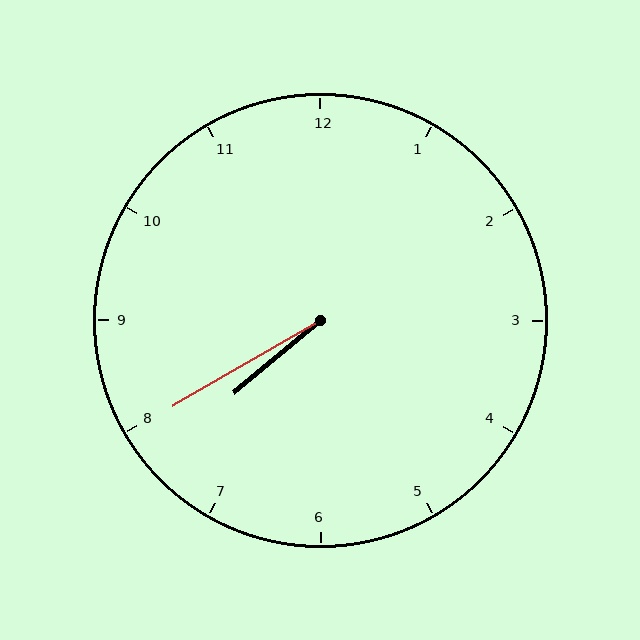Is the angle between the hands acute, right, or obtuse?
It is acute.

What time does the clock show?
7:40.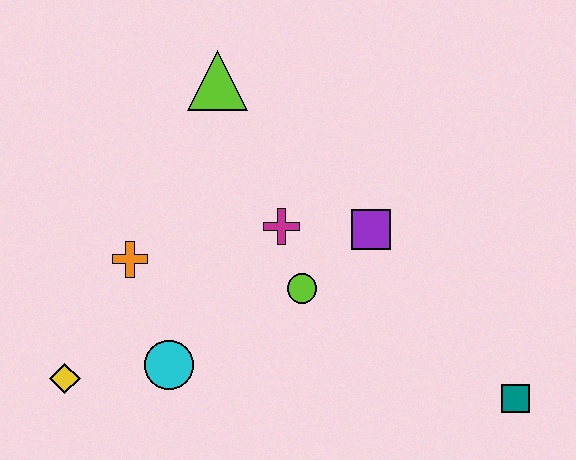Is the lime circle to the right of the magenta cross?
Yes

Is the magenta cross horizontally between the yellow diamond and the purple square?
Yes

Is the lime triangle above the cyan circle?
Yes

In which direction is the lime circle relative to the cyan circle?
The lime circle is to the right of the cyan circle.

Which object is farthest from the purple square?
The yellow diamond is farthest from the purple square.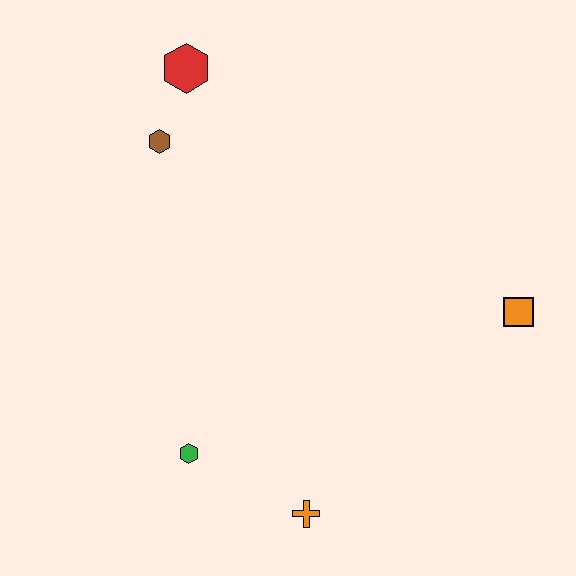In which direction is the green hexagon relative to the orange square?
The green hexagon is to the left of the orange square.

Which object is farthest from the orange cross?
The red hexagon is farthest from the orange cross.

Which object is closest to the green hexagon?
The orange cross is closest to the green hexagon.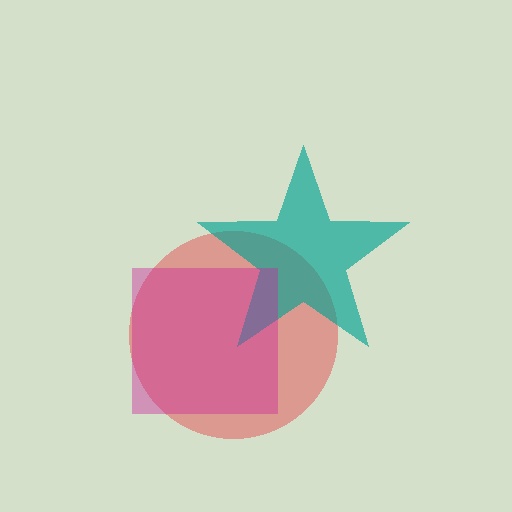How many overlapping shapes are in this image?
There are 3 overlapping shapes in the image.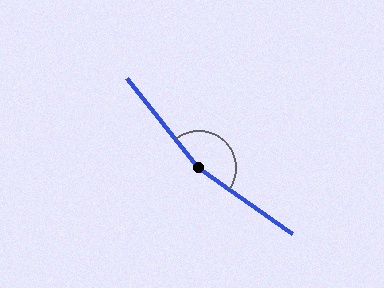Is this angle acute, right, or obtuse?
It is obtuse.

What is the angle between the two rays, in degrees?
Approximately 164 degrees.